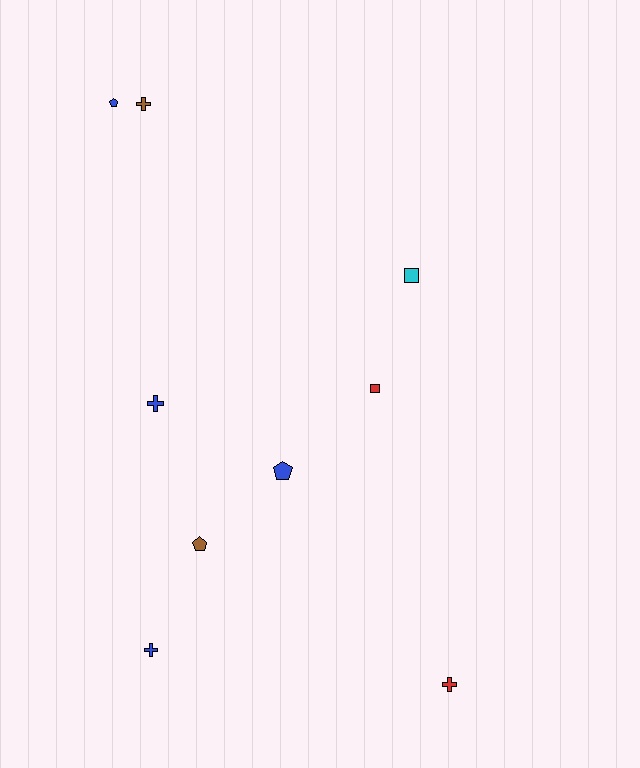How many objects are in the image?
There are 9 objects.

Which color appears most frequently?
Blue, with 4 objects.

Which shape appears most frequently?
Cross, with 4 objects.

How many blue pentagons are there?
There are 2 blue pentagons.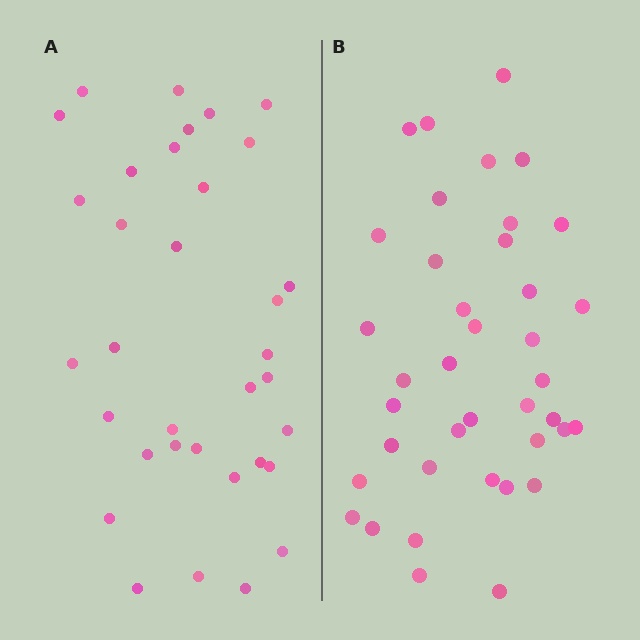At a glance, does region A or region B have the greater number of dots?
Region B (the right region) has more dots.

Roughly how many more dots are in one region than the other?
Region B has about 5 more dots than region A.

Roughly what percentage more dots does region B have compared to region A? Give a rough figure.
About 15% more.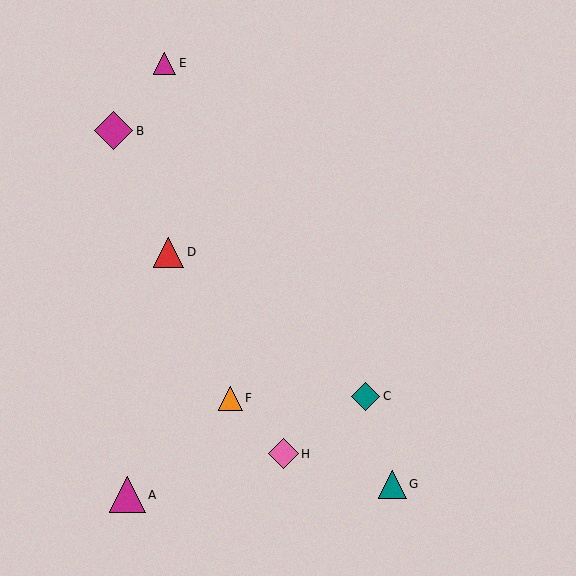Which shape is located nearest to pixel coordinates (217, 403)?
The orange triangle (labeled F) at (230, 398) is nearest to that location.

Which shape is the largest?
The magenta diamond (labeled B) is the largest.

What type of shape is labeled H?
Shape H is a pink diamond.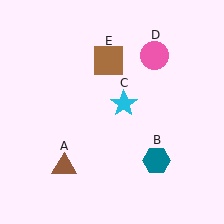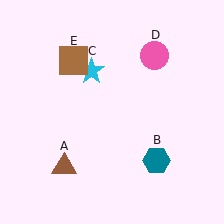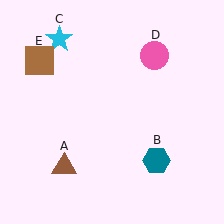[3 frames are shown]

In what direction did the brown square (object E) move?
The brown square (object E) moved left.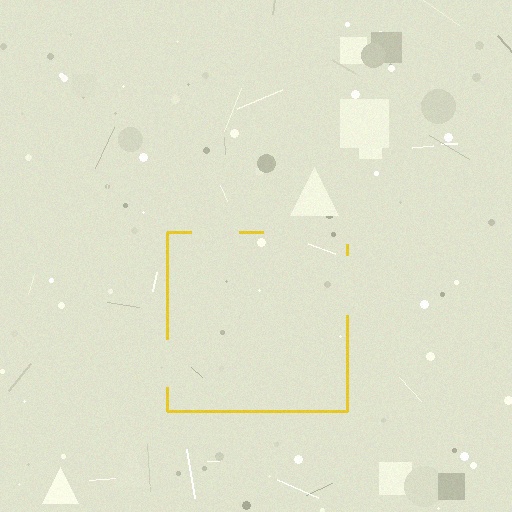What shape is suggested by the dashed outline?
The dashed outline suggests a square.